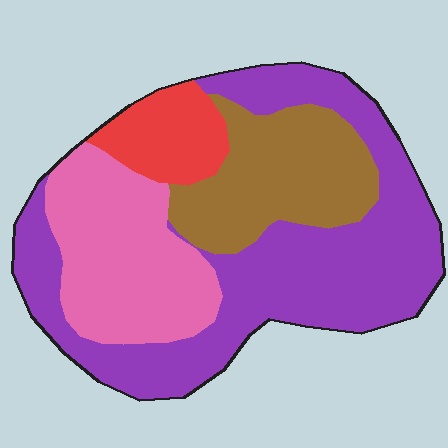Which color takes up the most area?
Purple, at roughly 45%.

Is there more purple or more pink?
Purple.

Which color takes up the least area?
Red, at roughly 10%.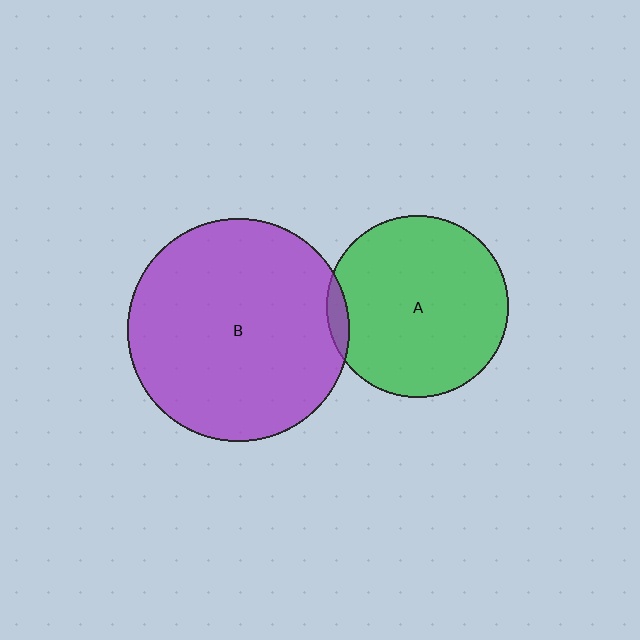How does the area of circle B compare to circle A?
Approximately 1.5 times.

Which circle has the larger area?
Circle B (purple).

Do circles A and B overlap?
Yes.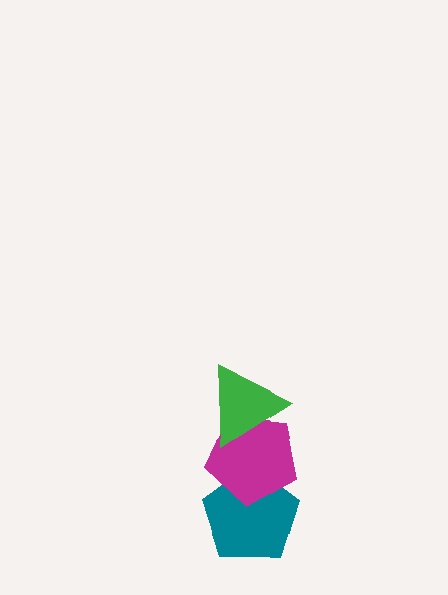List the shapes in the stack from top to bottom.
From top to bottom: the green triangle, the magenta pentagon, the teal pentagon.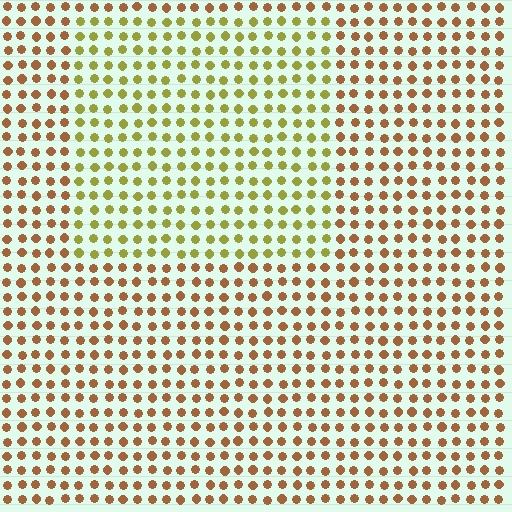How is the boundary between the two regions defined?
The boundary is defined purely by a slight shift in hue (about 43 degrees). Spacing, size, and orientation are identical on both sides.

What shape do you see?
I see a rectangle.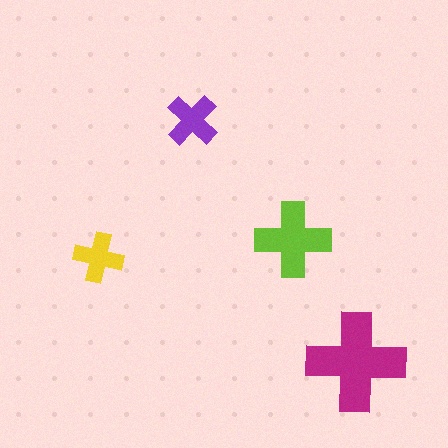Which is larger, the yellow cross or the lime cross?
The lime one.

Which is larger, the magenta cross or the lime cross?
The magenta one.